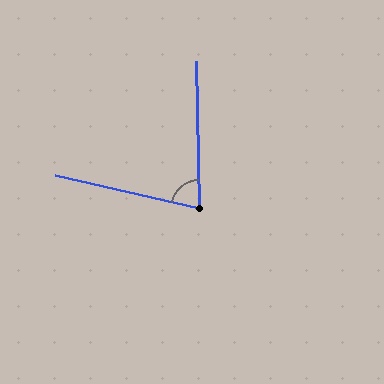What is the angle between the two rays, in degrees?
Approximately 76 degrees.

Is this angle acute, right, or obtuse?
It is acute.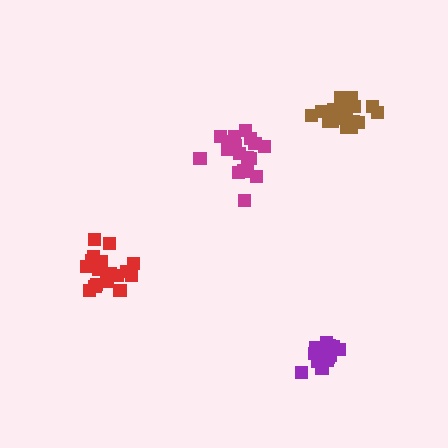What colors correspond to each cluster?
The clusters are colored: purple, red, magenta, brown.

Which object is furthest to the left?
The red cluster is leftmost.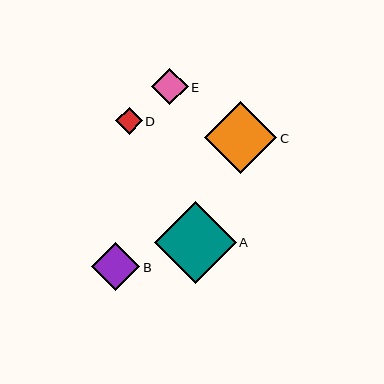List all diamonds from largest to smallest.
From largest to smallest: A, C, B, E, D.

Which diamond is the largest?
Diamond A is the largest with a size of approximately 82 pixels.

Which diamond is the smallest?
Diamond D is the smallest with a size of approximately 27 pixels.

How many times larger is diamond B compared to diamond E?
Diamond B is approximately 1.3 times the size of diamond E.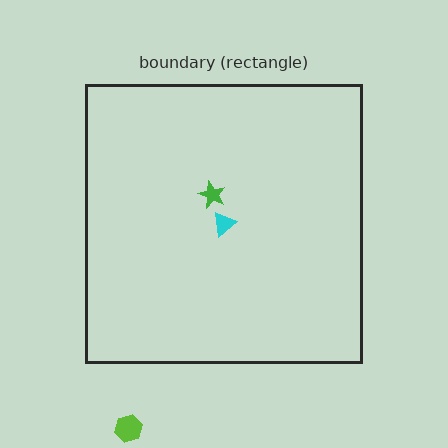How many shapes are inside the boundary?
2 inside, 1 outside.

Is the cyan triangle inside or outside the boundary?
Inside.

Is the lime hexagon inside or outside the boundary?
Outside.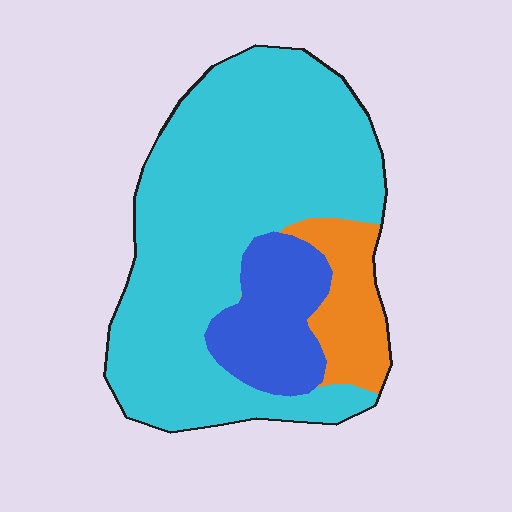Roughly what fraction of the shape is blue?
Blue takes up about one sixth (1/6) of the shape.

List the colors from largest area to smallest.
From largest to smallest: cyan, blue, orange.